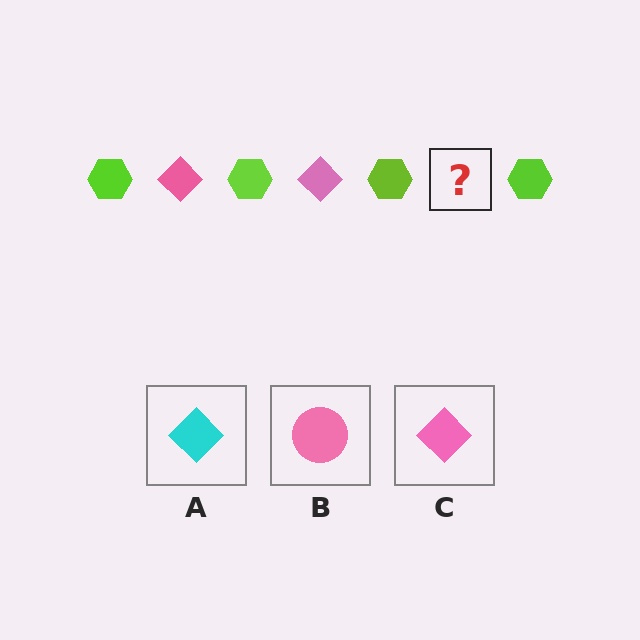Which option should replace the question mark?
Option C.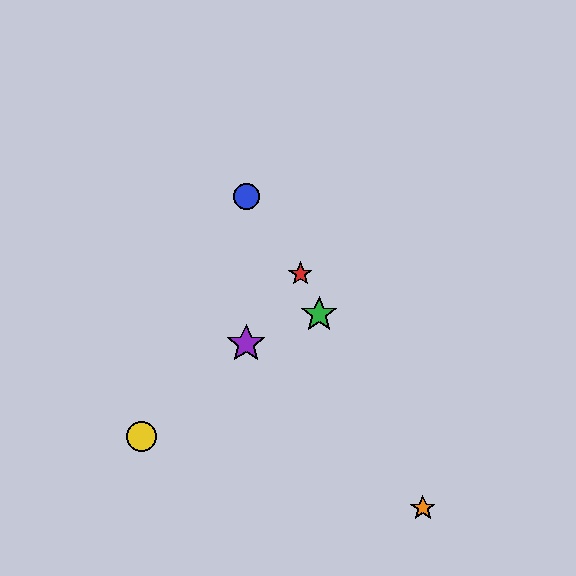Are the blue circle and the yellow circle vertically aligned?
No, the blue circle is at x≈246 and the yellow circle is at x≈141.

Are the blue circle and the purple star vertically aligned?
Yes, both are at x≈246.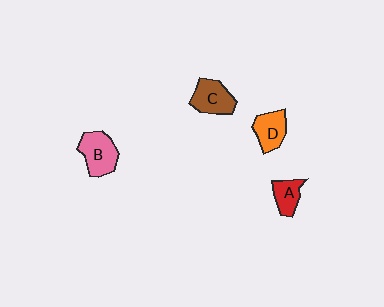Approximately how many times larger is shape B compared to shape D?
Approximately 1.3 times.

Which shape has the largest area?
Shape B (pink).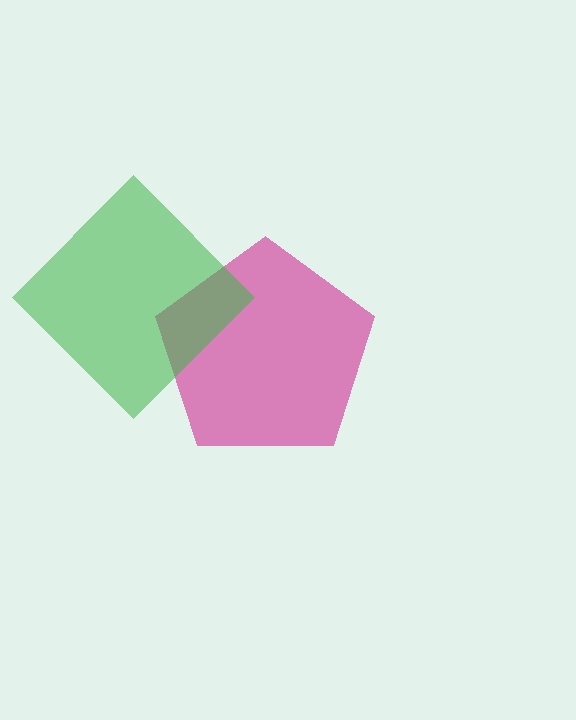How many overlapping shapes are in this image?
There are 2 overlapping shapes in the image.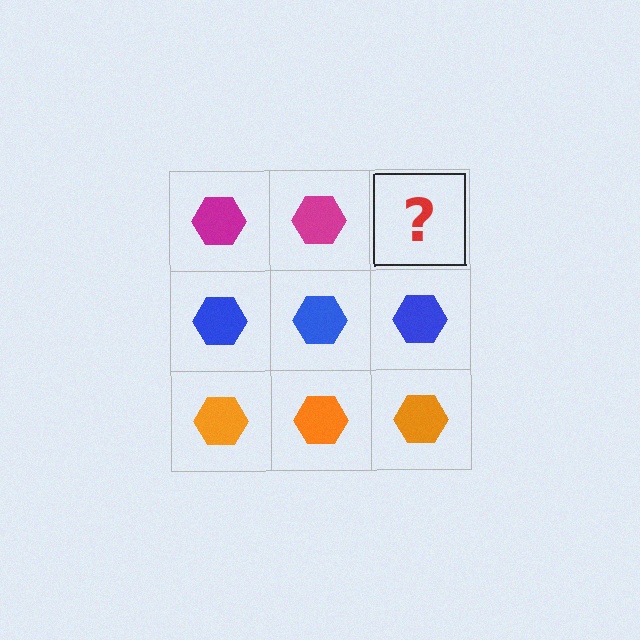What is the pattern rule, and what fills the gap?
The rule is that each row has a consistent color. The gap should be filled with a magenta hexagon.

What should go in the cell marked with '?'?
The missing cell should contain a magenta hexagon.